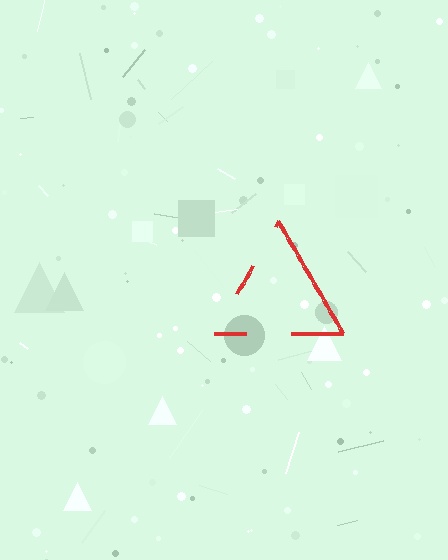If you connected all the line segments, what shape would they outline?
They would outline a triangle.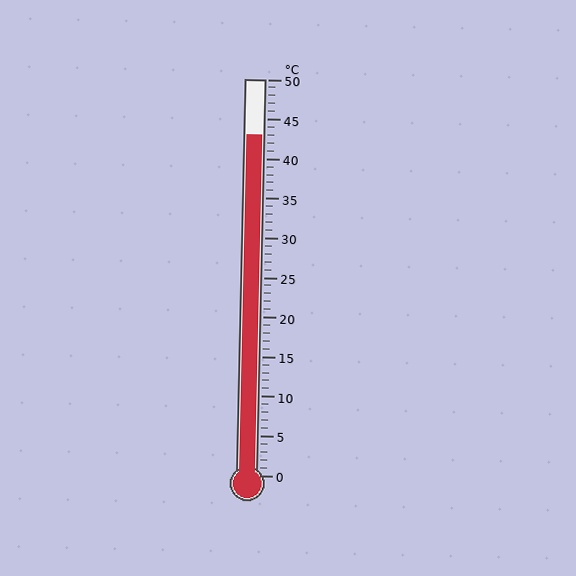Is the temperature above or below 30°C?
The temperature is above 30°C.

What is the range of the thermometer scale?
The thermometer scale ranges from 0°C to 50°C.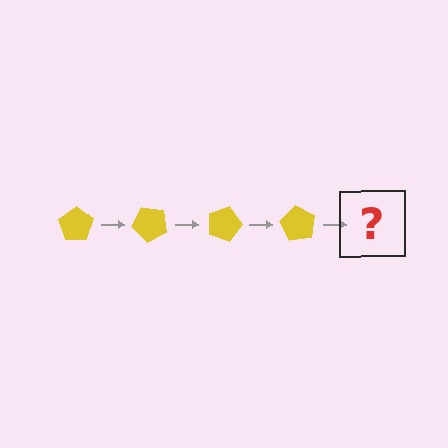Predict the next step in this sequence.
The next step is a yellow pentagon rotated 180 degrees.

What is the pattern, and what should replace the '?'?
The pattern is that the pentagon rotates 45 degrees each step. The '?' should be a yellow pentagon rotated 180 degrees.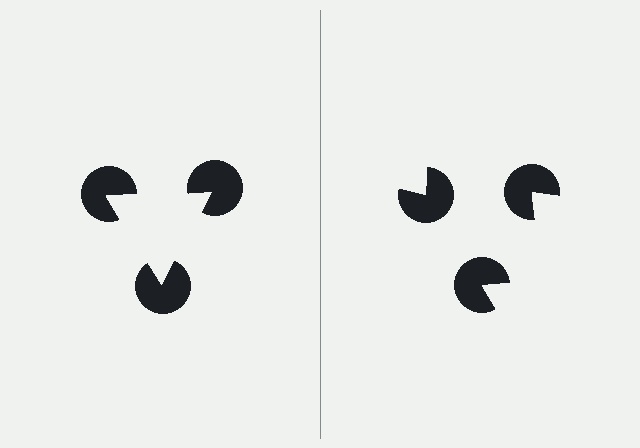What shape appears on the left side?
An illusory triangle.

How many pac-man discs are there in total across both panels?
6 — 3 on each side.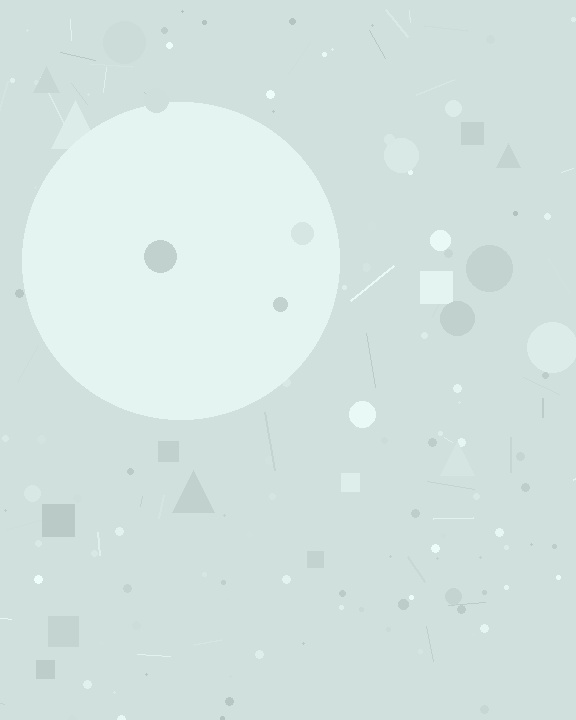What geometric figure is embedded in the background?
A circle is embedded in the background.